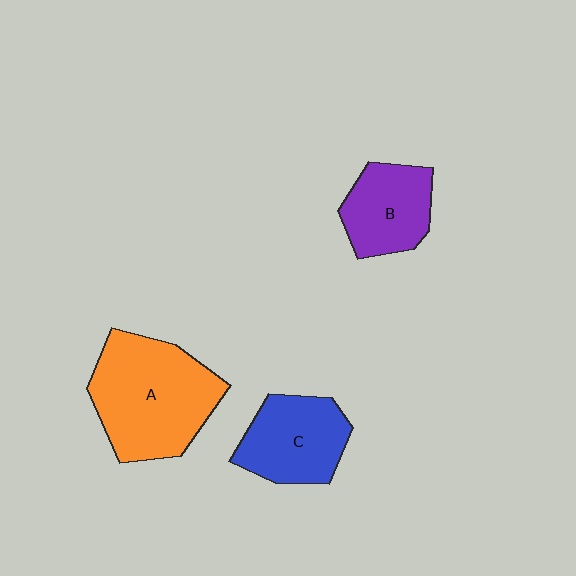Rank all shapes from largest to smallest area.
From largest to smallest: A (orange), C (blue), B (purple).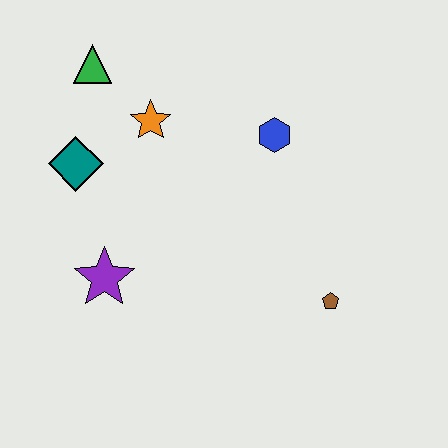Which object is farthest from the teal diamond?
The brown pentagon is farthest from the teal diamond.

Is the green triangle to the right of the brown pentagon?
No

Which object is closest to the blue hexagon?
The orange star is closest to the blue hexagon.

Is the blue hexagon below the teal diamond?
No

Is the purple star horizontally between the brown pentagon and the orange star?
No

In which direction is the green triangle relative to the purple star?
The green triangle is above the purple star.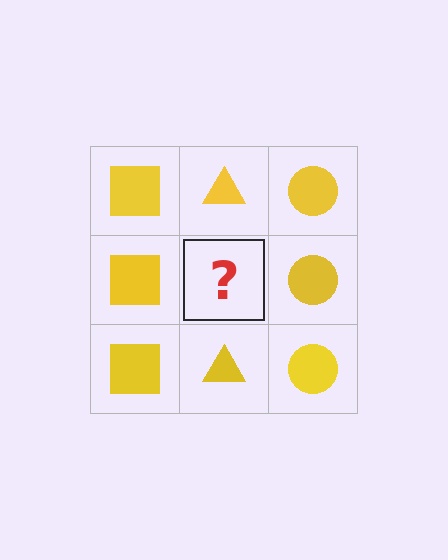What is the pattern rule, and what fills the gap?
The rule is that each column has a consistent shape. The gap should be filled with a yellow triangle.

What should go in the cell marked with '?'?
The missing cell should contain a yellow triangle.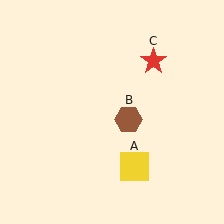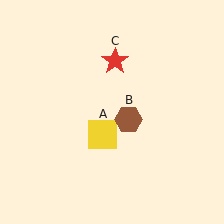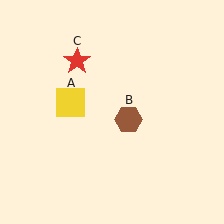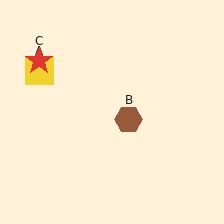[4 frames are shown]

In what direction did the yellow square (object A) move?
The yellow square (object A) moved up and to the left.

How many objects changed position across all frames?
2 objects changed position: yellow square (object A), red star (object C).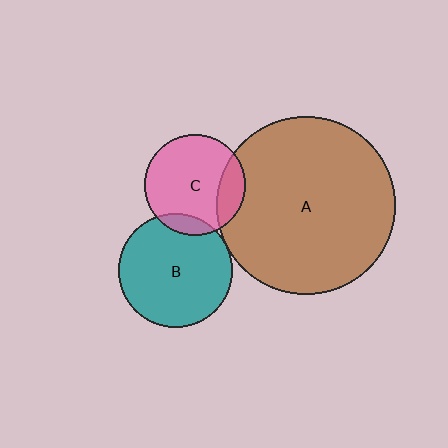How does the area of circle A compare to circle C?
Approximately 3.1 times.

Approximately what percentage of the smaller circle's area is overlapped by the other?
Approximately 10%.